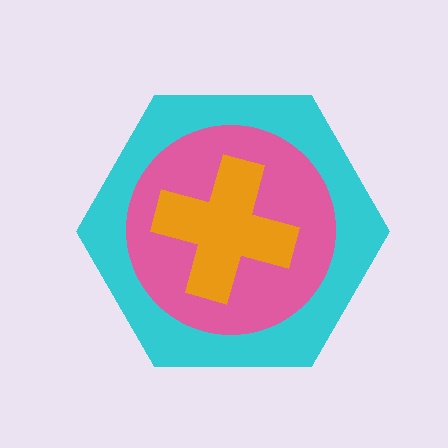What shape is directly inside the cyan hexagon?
The pink circle.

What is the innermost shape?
The orange cross.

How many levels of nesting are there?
3.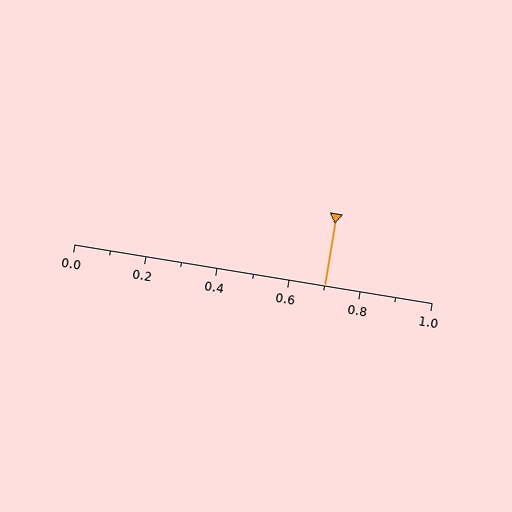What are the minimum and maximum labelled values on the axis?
The axis runs from 0.0 to 1.0.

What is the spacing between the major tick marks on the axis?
The major ticks are spaced 0.2 apart.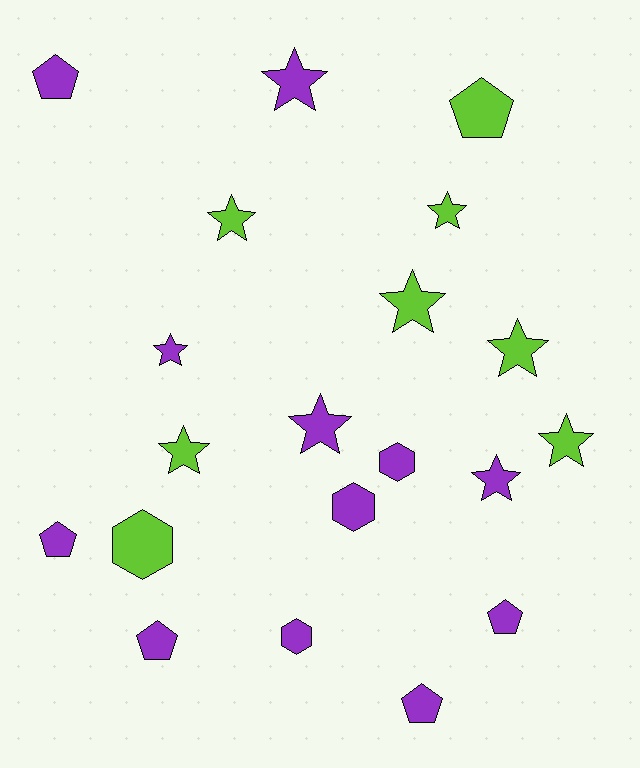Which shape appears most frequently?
Star, with 10 objects.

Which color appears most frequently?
Purple, with 12 objects.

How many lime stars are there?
There are 6 lime stars.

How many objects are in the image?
There are 20 objects.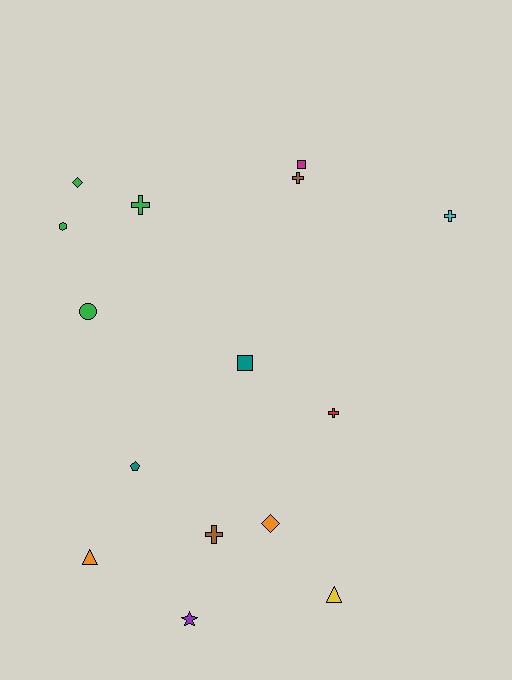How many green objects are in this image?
There are 4 green objects.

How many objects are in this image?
There are 15 objects.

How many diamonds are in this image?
There are 2 diamonds.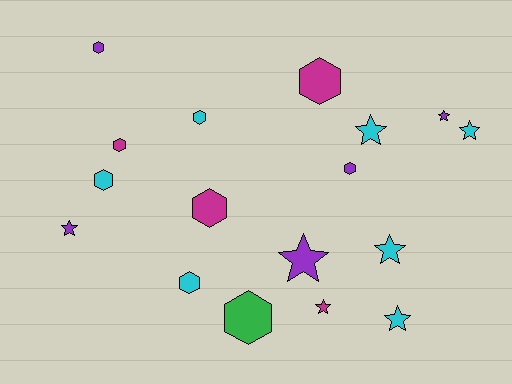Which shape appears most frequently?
Hexagon, with 9 objects.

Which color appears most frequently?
Cyan, with 7 objects.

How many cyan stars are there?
There are 4 cyan stars.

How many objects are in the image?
There are 17 objects.